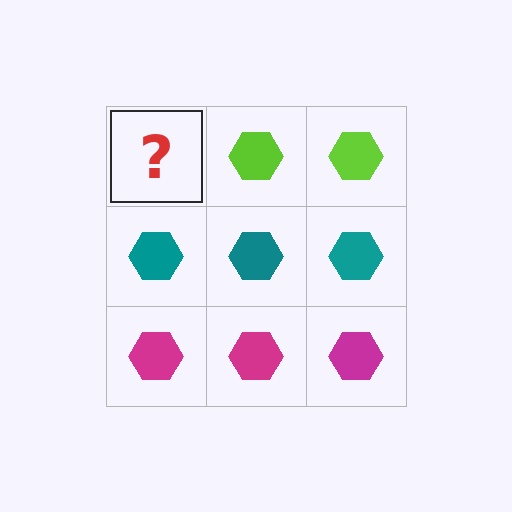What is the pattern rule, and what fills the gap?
The rule is that each row has a consistent color. The gap should be filled with a lime hexagon.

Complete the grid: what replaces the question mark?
The question mark should be replaced with a lime hexagon.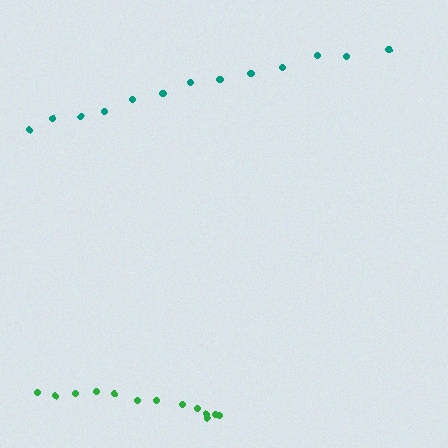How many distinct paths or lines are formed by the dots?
There are 2 distinct paths.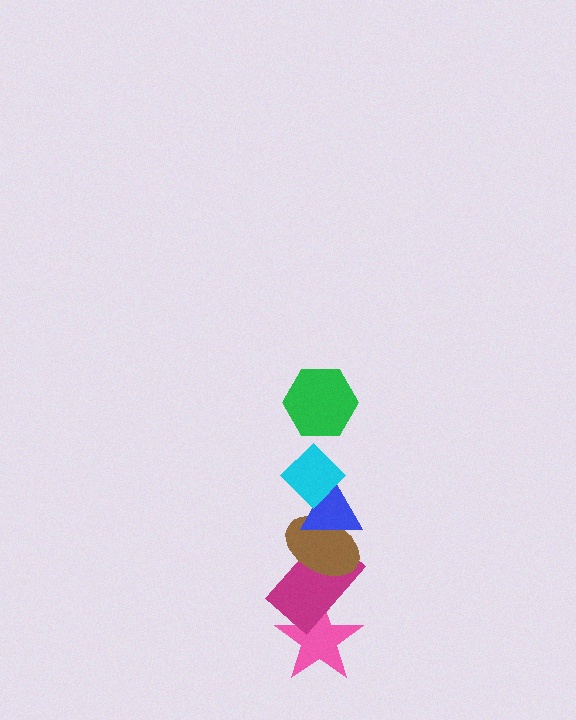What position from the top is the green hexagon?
The green hexagon is 1st from the top.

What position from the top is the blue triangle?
The blue triangle is 3rd from the top.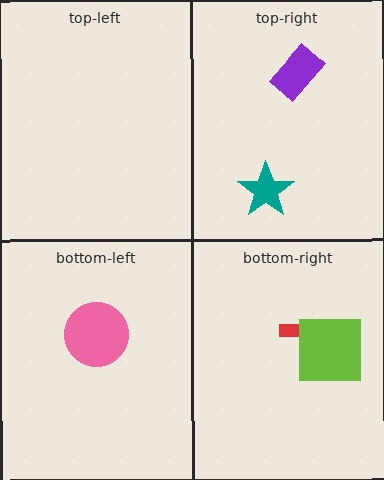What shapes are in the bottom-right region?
The red arrow, the lime square.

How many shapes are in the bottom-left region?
1.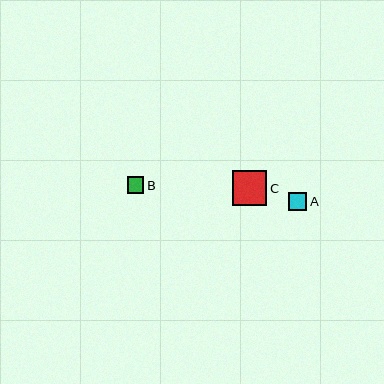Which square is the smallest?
Square B is the smallest with a size of approximately 16 pixels.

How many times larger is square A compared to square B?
Square A is approximately 1.1 times the size of square B.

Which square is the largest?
Square C is the largest with a size of approximately 35 pixels.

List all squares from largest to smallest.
From largest to smallest: C, A, B.